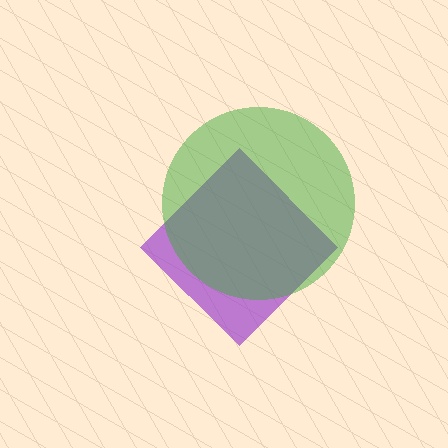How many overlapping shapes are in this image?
There are 2 overlapping shapes in the image.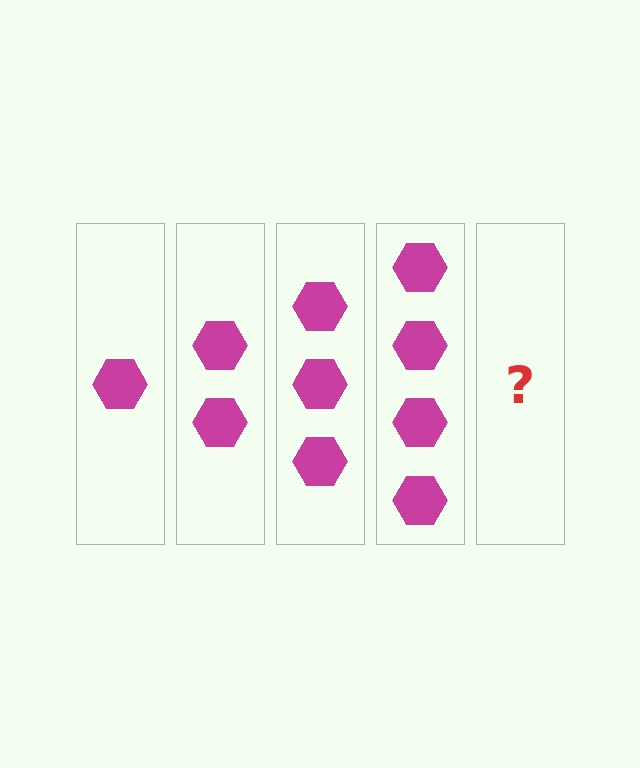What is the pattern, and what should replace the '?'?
The pattern is that each step adds one more hexagon. The '?' should be 5 hexagons.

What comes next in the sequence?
The next element should be 5 hexagons.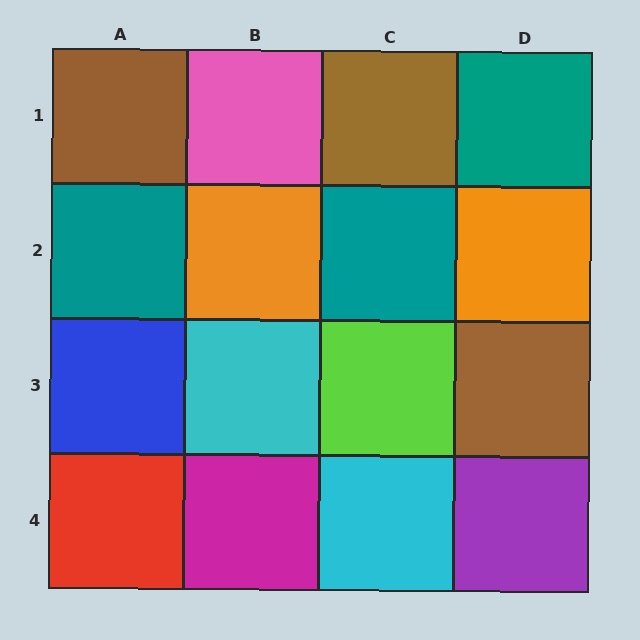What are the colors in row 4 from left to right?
Red, magenta, cyan, purple.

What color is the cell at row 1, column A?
Brown.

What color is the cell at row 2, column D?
Orange.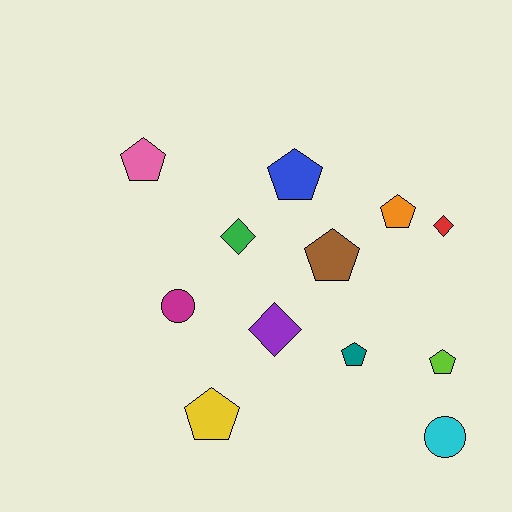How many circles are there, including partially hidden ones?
There are 2 circles.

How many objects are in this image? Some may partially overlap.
There are 12 objects.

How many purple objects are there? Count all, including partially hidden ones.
There is 1 purple object.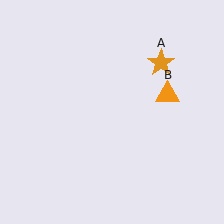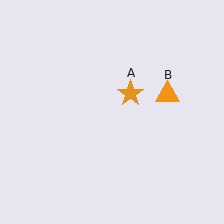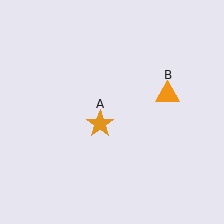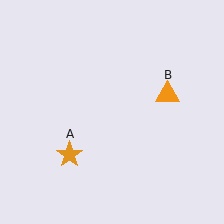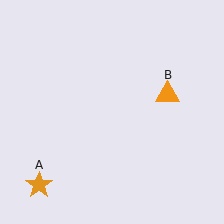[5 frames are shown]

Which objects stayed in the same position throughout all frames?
Orange triangle (object B) remained stationary.